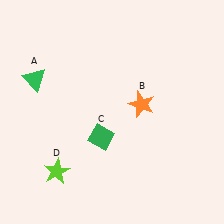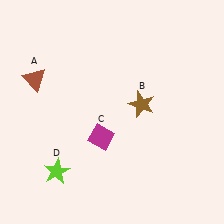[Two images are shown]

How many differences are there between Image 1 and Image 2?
There are 3 differences between the two images.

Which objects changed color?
A changed from green to brown. B changed from orange to brown. C changed from green to magenta.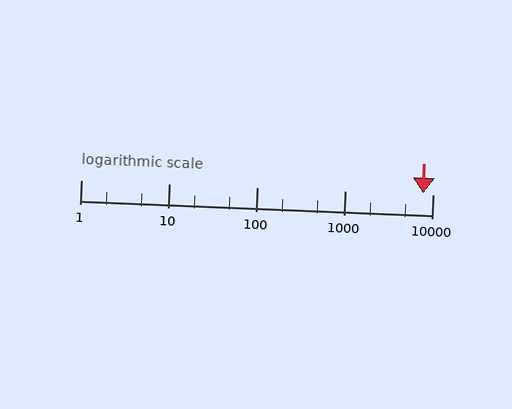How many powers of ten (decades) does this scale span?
The scale spans 4 decades, from 1 to 10000.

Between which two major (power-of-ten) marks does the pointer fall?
The pointer is between 1000 and 10000.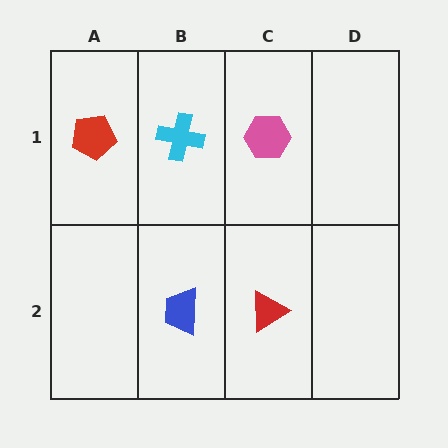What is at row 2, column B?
A blue trapezoid.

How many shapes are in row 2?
2 shapes.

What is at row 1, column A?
A red pentagon.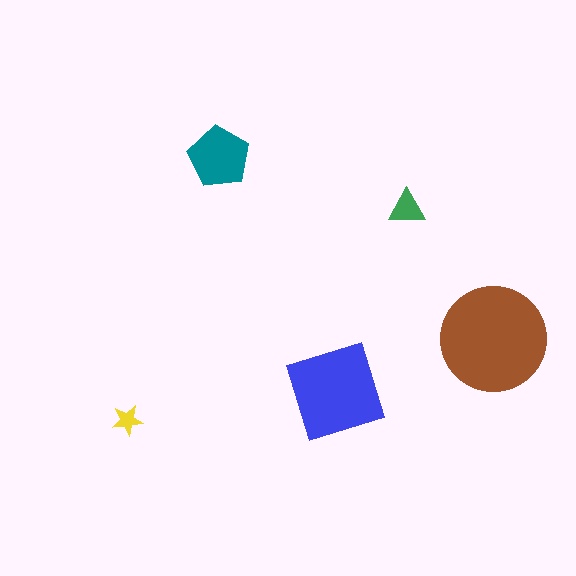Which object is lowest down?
The yellow star is bottommost.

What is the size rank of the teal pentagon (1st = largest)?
3rd.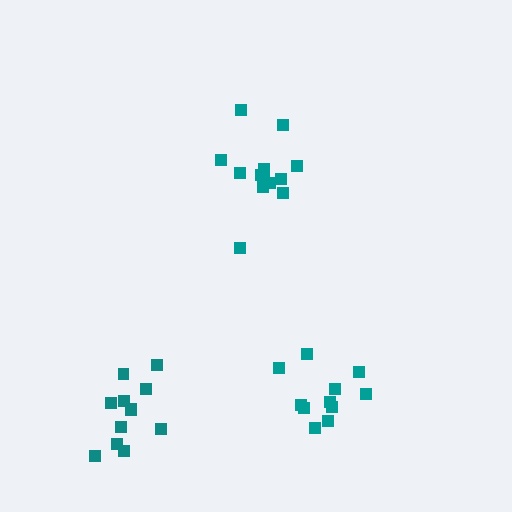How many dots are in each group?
Group 1: 11 dots, Group 2: 13 dots, Group 3: 12 dots (36 total).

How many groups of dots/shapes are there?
There are 3 groups.